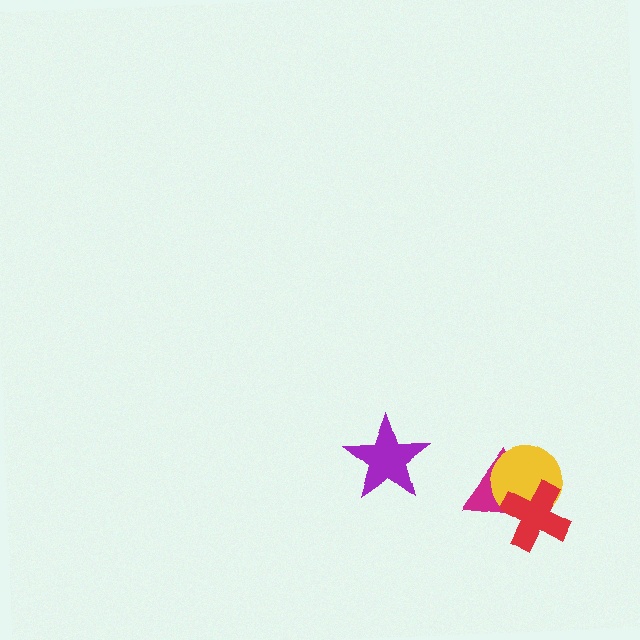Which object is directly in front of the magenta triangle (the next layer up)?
The yellow circle is directly in front of the magenta triangle.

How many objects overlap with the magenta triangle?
2 objects overlap with the magenta triangle.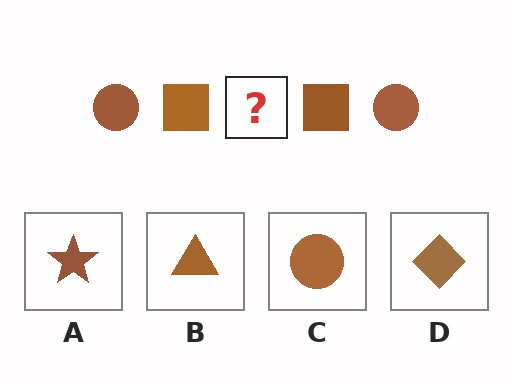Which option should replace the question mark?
Option C.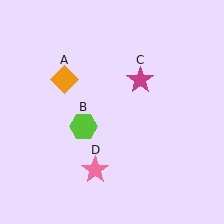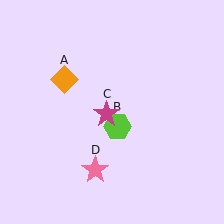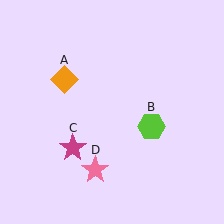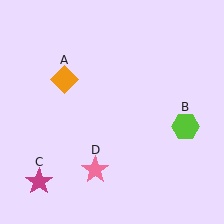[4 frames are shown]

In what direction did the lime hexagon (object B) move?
The lime hexagon (object B) moved right.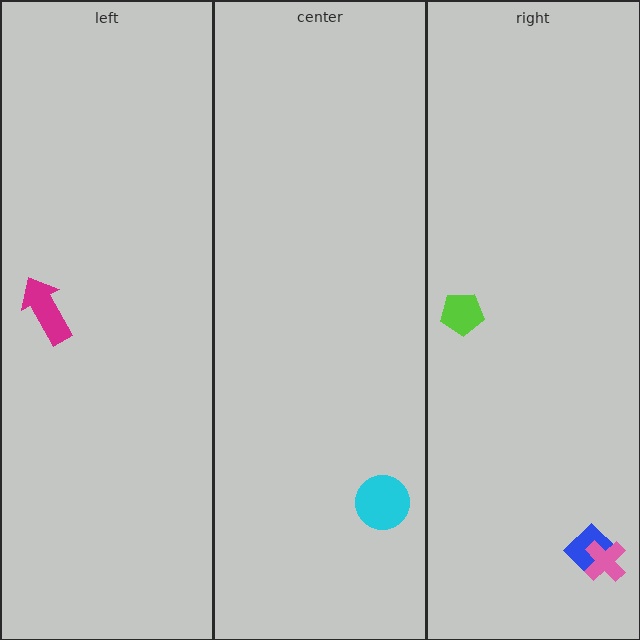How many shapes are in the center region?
1.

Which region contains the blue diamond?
The right region.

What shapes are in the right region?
The blue diamond, the pink cross, the lime pentagon.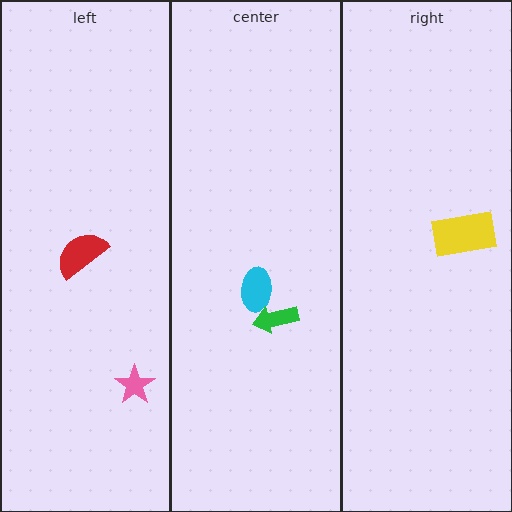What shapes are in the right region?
The yellow rectangle.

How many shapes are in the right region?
1.